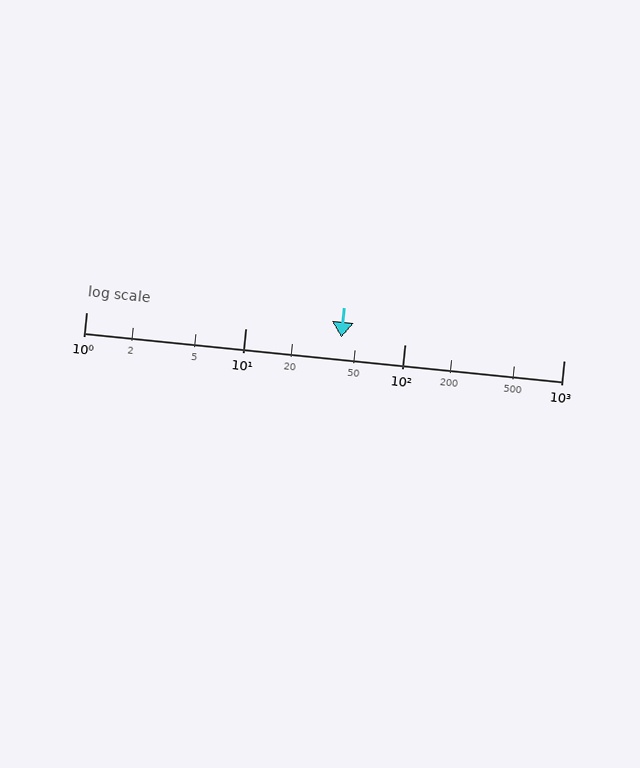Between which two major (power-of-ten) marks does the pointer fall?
The pointer is between 10 and 100.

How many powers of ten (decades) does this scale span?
The scale spans 3 decades, from 1 to 1000.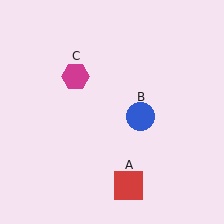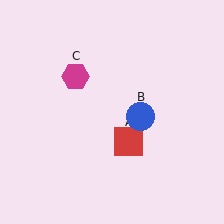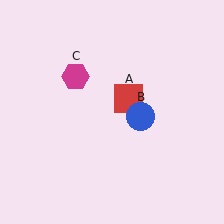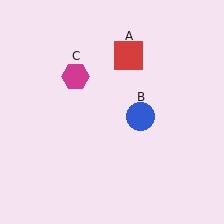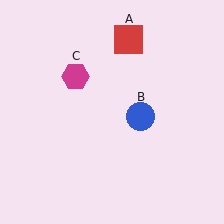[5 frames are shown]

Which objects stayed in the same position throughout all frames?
Blue circle (object B) and magenta hexagon (object C) remained stationary.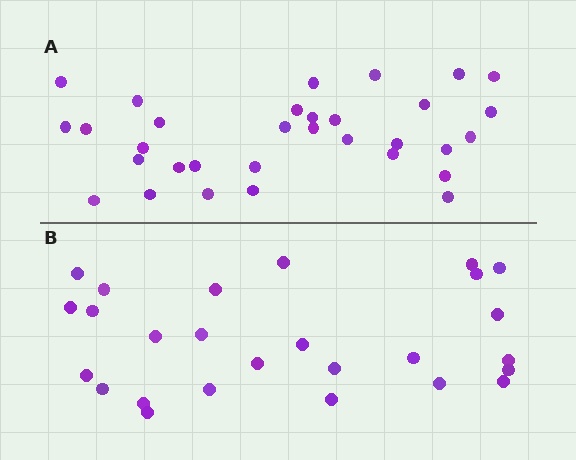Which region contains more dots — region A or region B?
Region A (the top region) has more dots.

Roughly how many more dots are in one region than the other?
Region A has about 6 more dots than region B.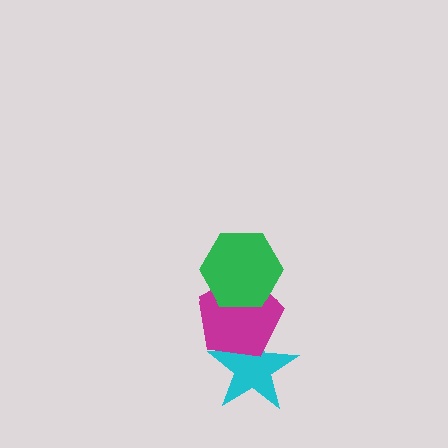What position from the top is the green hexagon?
The green hexagon is 1st from the top.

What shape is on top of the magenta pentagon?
The green hexagon is on top of the magenta pentagon.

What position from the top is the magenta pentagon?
The magenta pentagon is 2nd from the top.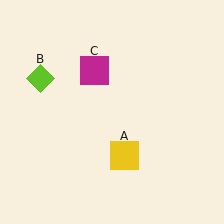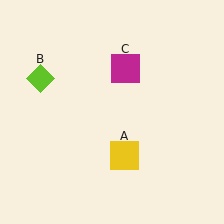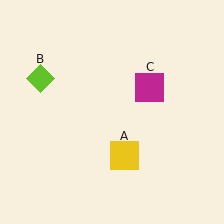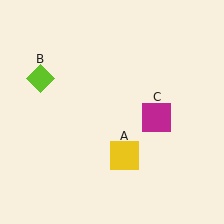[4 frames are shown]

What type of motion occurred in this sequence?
The magenta square (object C) rotated clockwise around the center of the scene.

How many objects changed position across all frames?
1 object changed position: magenta square (object C).